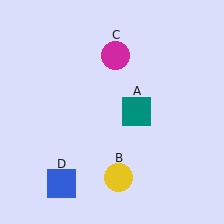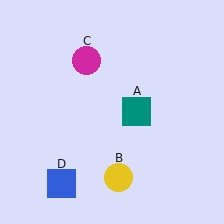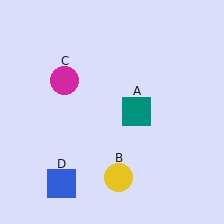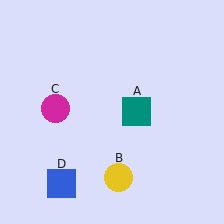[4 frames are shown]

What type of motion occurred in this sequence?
The magenta circle (object C) rotated counterclockwise around the center of the scene.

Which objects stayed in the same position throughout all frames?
Teal square (object A) and yellow circle (object B) and blue square (object D) remained stationary.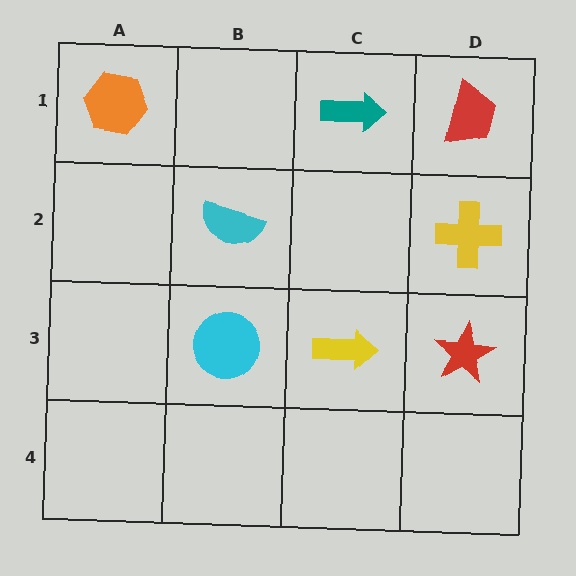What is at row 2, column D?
A yellow cross.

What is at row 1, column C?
A teal arrow.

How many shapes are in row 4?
0 shapes.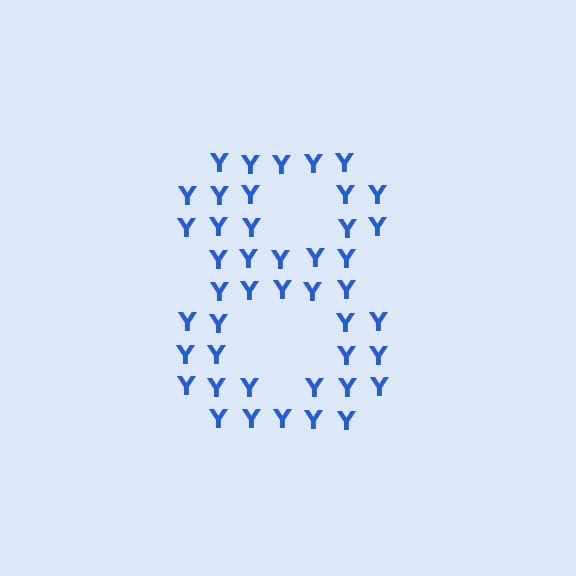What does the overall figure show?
The overall figure shows the digit 8.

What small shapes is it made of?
It is made of small letter Y's.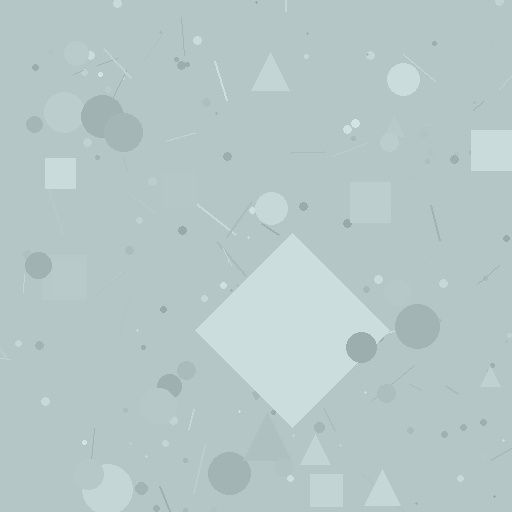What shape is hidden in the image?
A diamond is hidden in the image.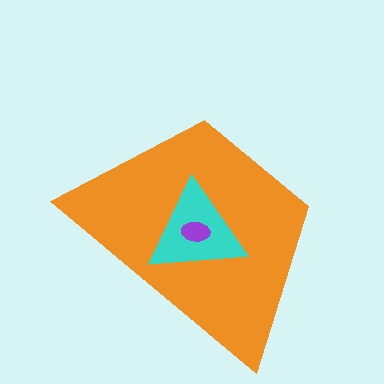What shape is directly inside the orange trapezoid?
The cyan triangle.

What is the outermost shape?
The orange trapezoid.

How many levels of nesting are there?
3.